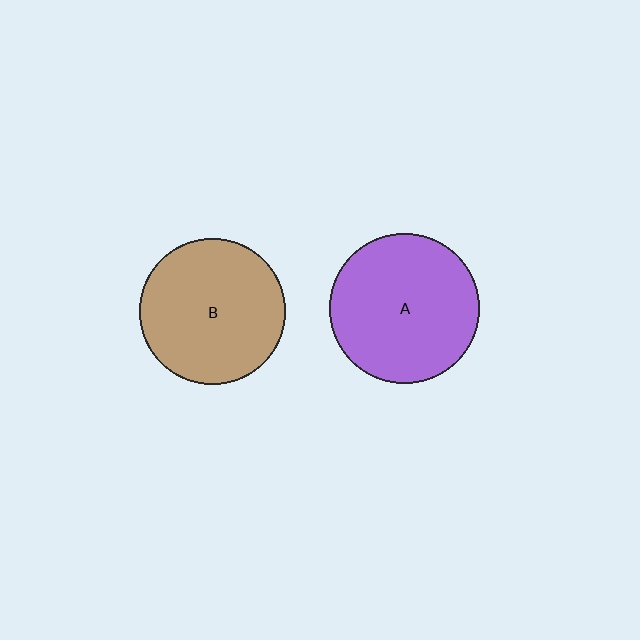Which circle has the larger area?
Circle A (purple).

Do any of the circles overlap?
No, none of the circles overlap.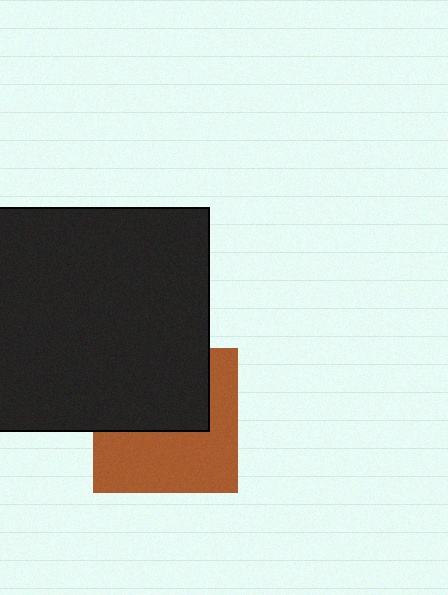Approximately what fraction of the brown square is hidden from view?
Roughly 46% of the brown square is hidden behind the black square.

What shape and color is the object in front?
The object in front is a black square.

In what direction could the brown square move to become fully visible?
The brown square could move down. That would shift it out from behind the black square entirely.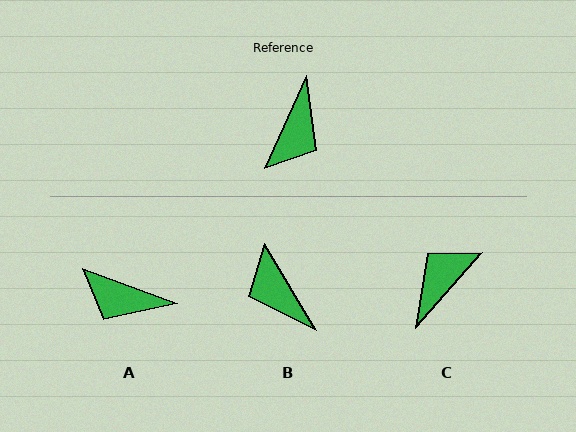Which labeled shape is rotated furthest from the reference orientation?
C, about 163 degrees away.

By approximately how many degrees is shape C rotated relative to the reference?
Approximately 163 degrees counter-clockwise.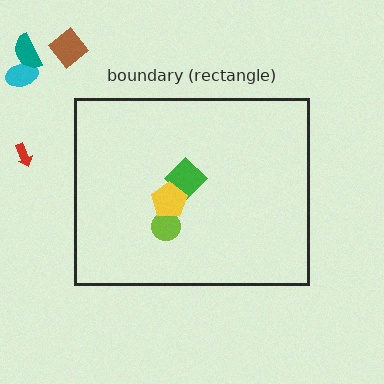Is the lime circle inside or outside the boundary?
Inside.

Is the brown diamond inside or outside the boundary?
Outside.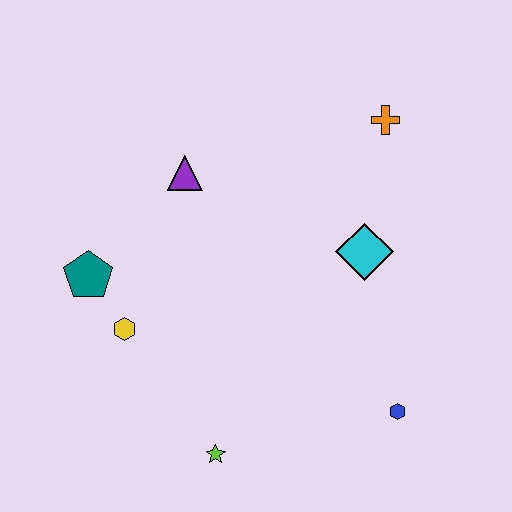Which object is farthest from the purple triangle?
The blue hexagon is farthest from the purple triangle.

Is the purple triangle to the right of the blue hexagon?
No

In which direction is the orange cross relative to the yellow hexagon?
The orange cross is to the right of the yellow hexagon.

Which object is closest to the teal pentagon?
The yellow hexagon is closest to the teal pentagon.